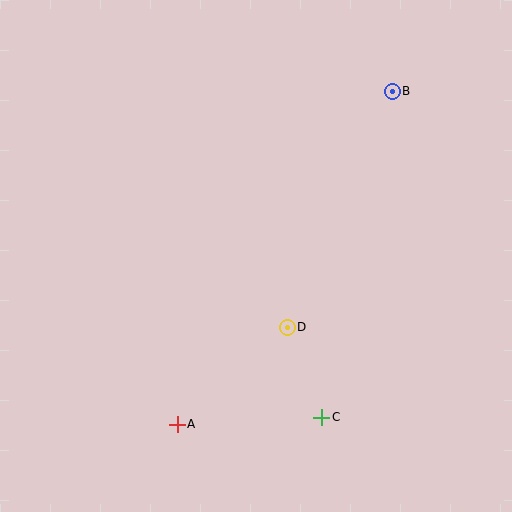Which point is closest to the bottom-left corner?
Point A is closest to the bottom-left corner.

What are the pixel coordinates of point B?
Point B is at (392, 91).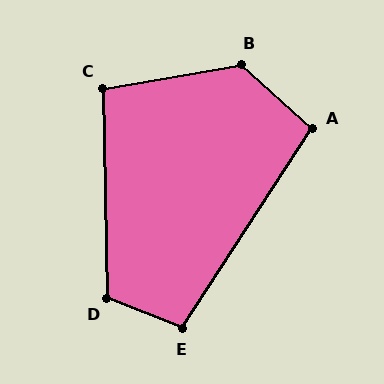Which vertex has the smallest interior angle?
A, at approximately 99 degrees.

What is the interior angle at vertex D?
Approximately 112 degrees (obtuse).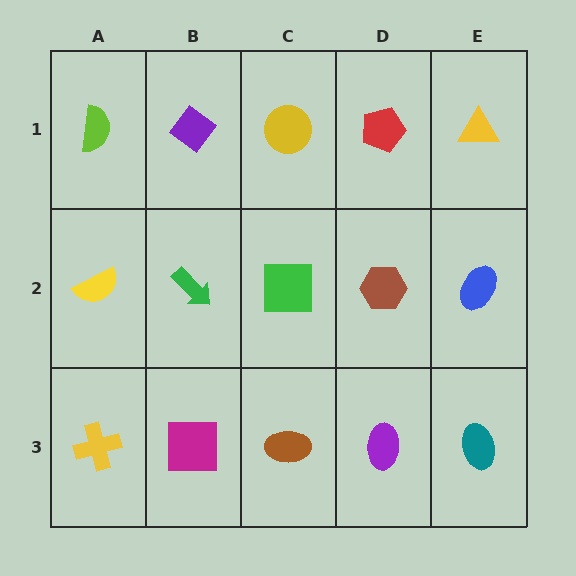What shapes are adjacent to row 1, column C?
A green square (row 2, column C), a purple diamond (row 1, column B), a red pentagon (row 1, column D).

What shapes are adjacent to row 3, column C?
A green square (row 2, column C), a magenta square (row 3, column B), a purple ellipse (row 3, column D).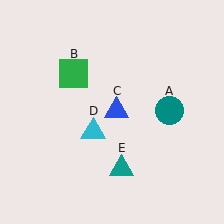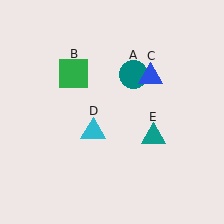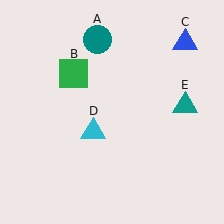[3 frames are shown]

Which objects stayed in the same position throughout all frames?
Green square (object B) and cyan triangle (object D) remained stationary.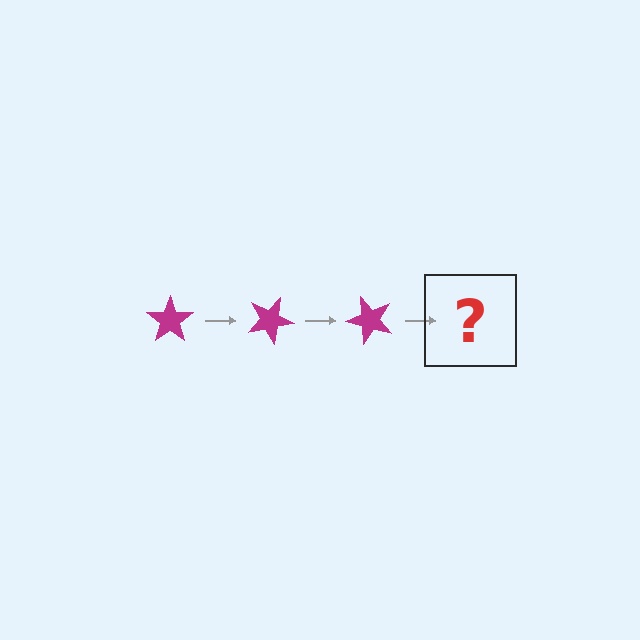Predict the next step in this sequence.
The next step is a magenta star rotated 75 degrees.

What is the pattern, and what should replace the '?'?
The pattern is that the star rotates 25 degrees each step. The '?' should be a magenta star rotated 75 degrees.